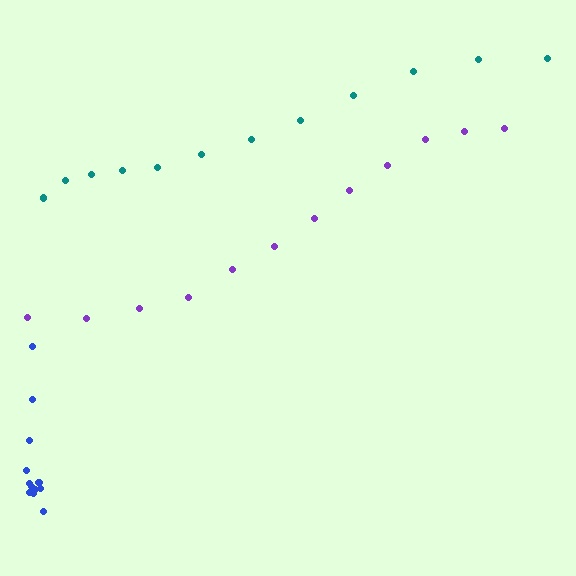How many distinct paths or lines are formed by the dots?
There are 3 distinct paths.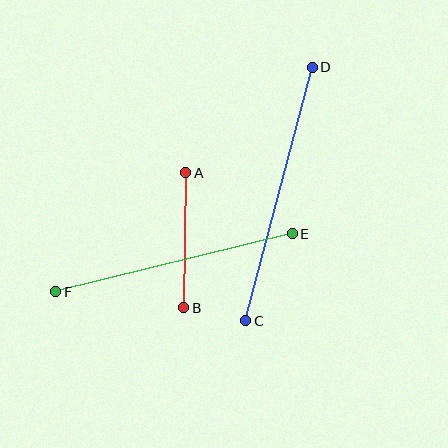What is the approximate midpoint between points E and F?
The midpoint is at approximately (174, 263) pixels.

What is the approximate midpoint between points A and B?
The midpoint is at approximately (185, 240) pixels.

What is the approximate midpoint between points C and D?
The midpoint is at approximately (279, 194) pixels.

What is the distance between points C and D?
The distance is approximately 262 pixels.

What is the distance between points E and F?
The distance is approximately 244 pixels.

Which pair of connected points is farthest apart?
Points C and D are farthest apart.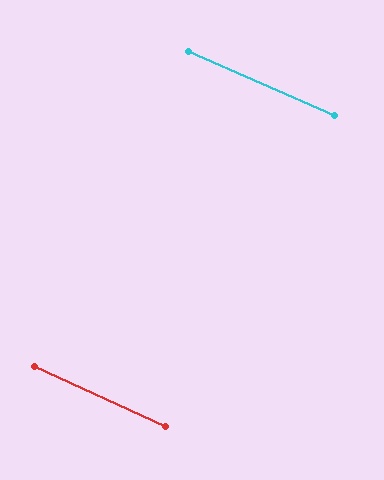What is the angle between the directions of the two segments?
Approximately 1 degree.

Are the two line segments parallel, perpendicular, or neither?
Parallel — their directions differ by only 0.9°.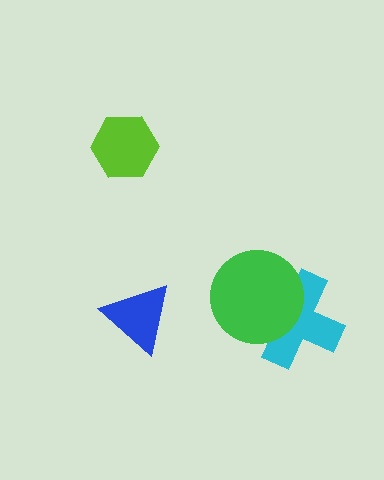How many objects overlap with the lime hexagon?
0 objects overlap with the lime hexagon.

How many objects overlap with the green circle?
1 object overlaps with the green circle.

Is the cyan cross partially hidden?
Yes, it is partially covered by another shape.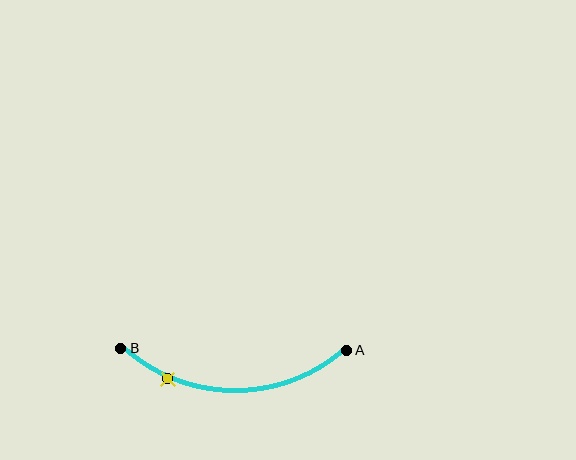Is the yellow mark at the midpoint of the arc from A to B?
No. The yellow mark lies on the arc but is closer to endpoint B. The arc midpoint would be at the point on the curve equidistant along the arc from both A and B.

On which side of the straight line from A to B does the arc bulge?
The arc bulges below the straight line connecting A and B.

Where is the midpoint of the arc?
The arc midpoint is the point on the curve farthest from the straight line joining A and B. It sits below that line.